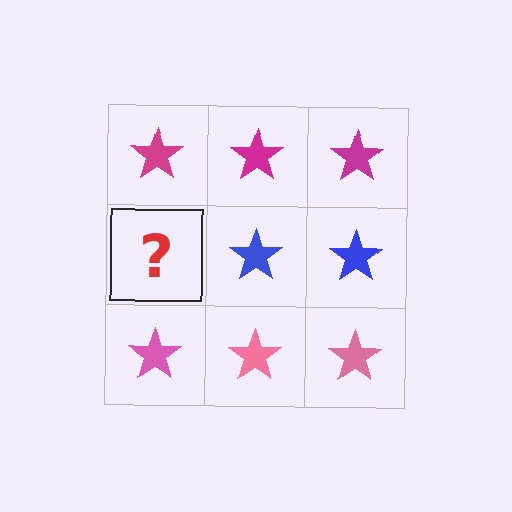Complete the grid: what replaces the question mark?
The question mark should be replaced with a blue star.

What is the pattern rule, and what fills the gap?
The rule is that each row has a consistent color. The gap should be filled with a blue star.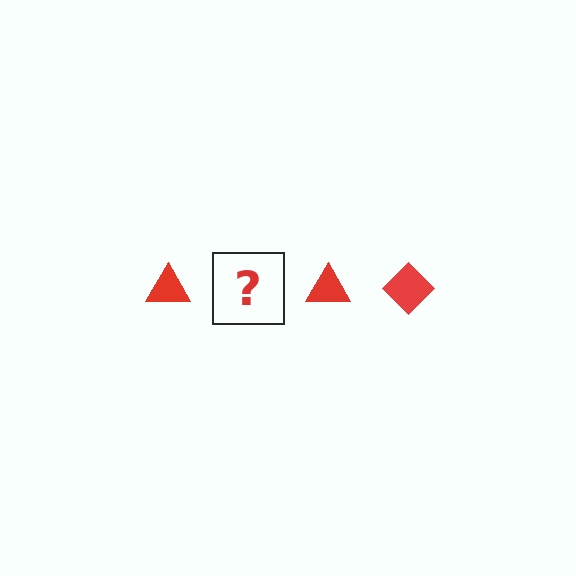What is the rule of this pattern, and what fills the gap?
The rule is that the pattern cycles through triangle, diamond shapes in red. The gap should be filled with a red diamond.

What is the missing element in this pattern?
The missing element is a red diamond.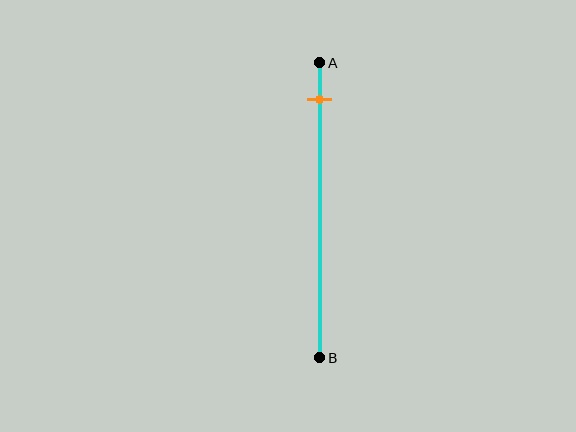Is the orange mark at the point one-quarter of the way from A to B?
No, the mark is at about 15% from A, not at the 25% one-quarter point.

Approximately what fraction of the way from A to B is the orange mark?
The orange mark is approximately 15% of the way from A to B.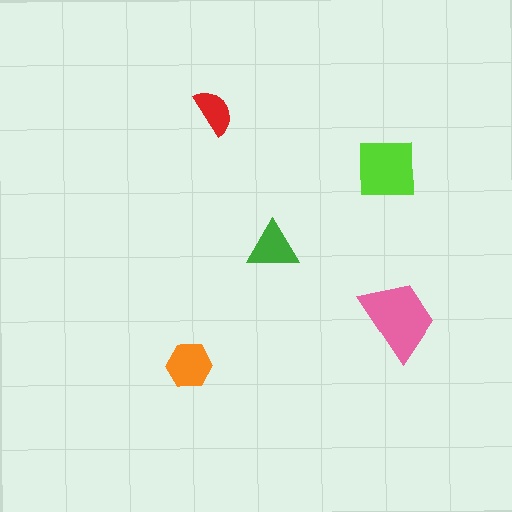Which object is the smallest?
The red semicircle.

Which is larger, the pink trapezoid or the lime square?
The pink trapezoid.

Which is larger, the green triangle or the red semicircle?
The green triangle.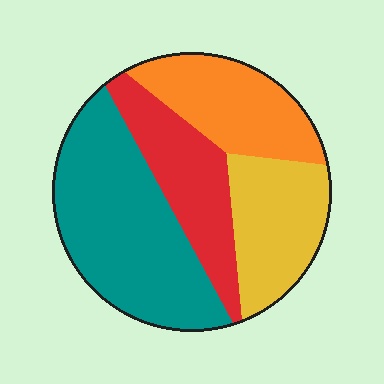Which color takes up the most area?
Teal, at roughly 40%.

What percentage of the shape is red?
Red takes up between a sixth and a third of the shape.